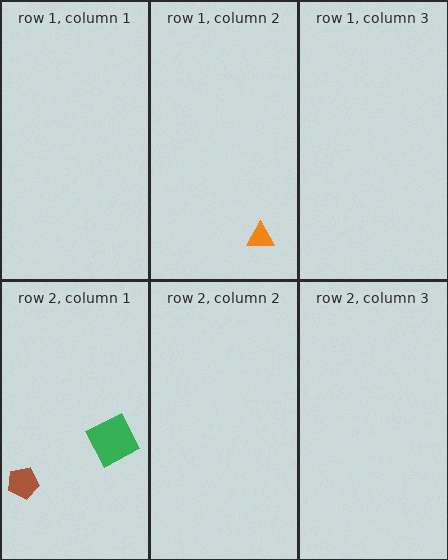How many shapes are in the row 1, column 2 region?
1.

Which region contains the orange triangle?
The row 1, column 2 region.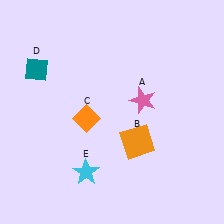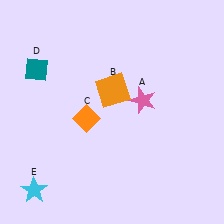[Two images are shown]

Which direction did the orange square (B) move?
The orange square (B) moved up.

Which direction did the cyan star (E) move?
The cyan star (E) moved left.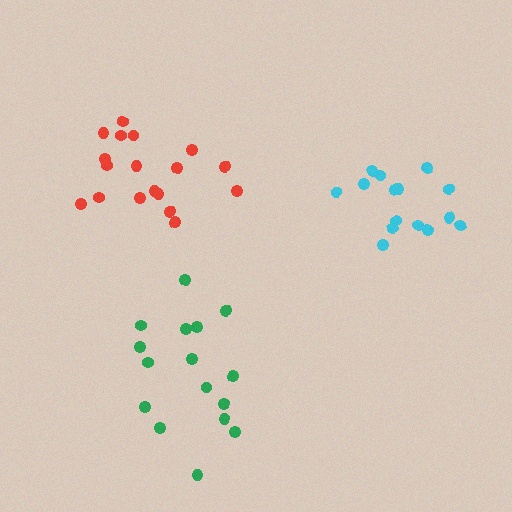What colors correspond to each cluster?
The clusters are colored: red, cyan, green.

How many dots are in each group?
Group 1: 18 dots, Group 2: 15 dots, Group 3: 16 dots (49 total).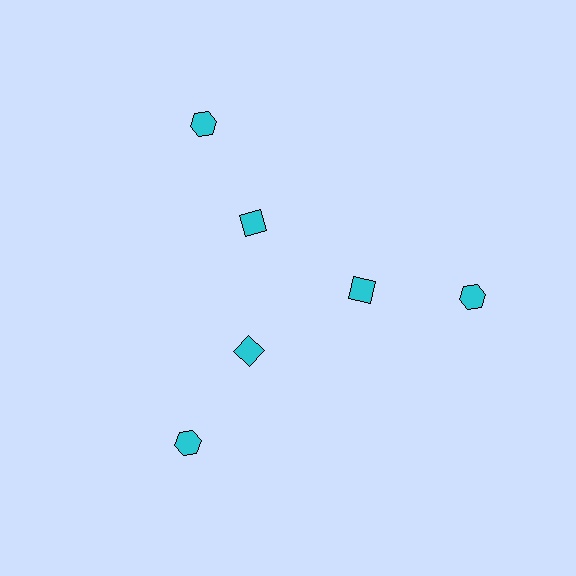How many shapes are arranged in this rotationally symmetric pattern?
There are 6 shapes, arranged in 3 groups of 2.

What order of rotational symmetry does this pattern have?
This pattern has 3-fold rotational symmetry.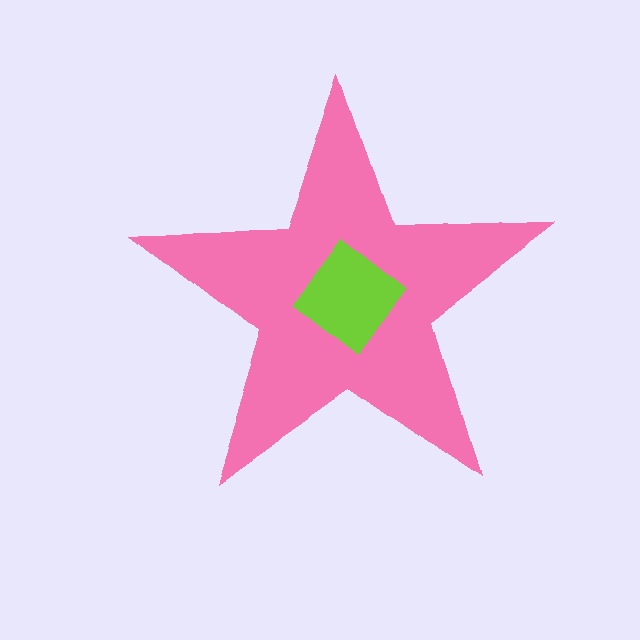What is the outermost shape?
The pink star.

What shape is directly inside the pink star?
The lime diamond.